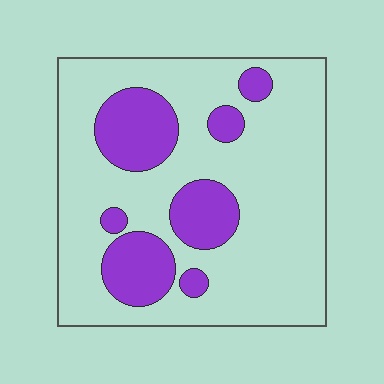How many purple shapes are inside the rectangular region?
7.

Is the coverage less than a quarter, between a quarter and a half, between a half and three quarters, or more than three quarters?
Less than a quarter.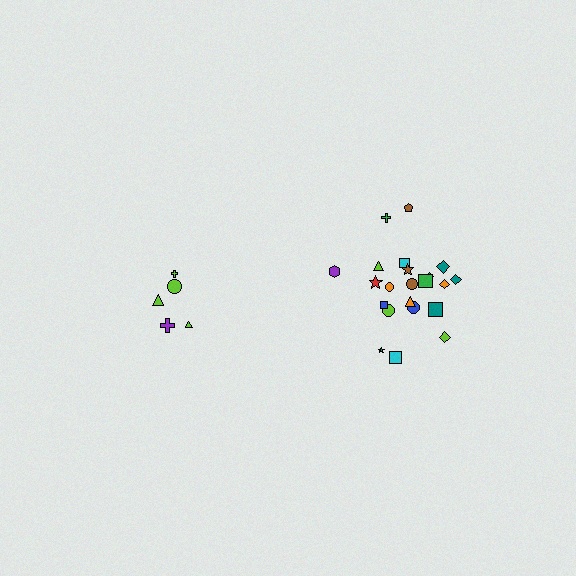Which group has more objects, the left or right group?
The right group.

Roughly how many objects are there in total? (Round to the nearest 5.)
Roughly 25 objects in total.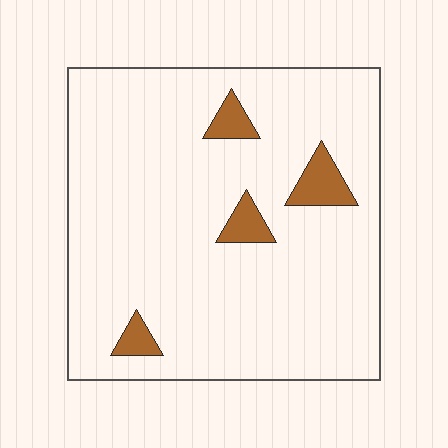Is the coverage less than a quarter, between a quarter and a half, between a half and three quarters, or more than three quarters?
Less than a quarter.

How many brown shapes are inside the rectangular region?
4.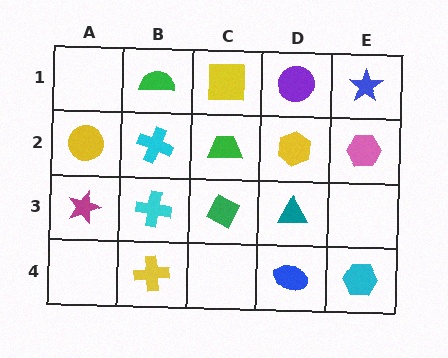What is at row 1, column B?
A green semicircle.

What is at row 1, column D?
A purple circle.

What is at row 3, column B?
A cyan cross.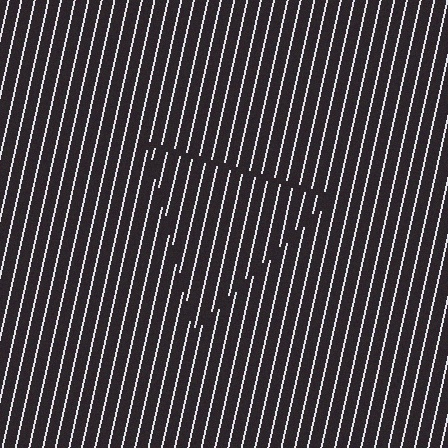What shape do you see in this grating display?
An illusory triangle. The interior of the shape contains the same grating, shifted by half a period — the contour is defined by the phase discontinuity where line-ends from the inner and outer gratings abut.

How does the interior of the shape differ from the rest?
The interior of the shape contains the same grating, shifted by half a period — the contour is defined by the phase discontinuity where line-ends from the inner and outer gratings abut.